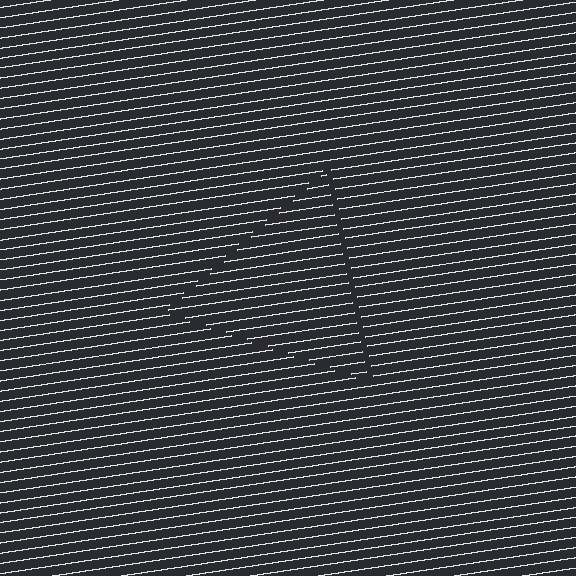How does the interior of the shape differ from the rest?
The interior of the shape contains the same grating, shifted by half a period — the contour is defined by the phase discontinuity where line-ends from the inner and outer gratings abut.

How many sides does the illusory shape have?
3 sides — the line-ends trace a triangle.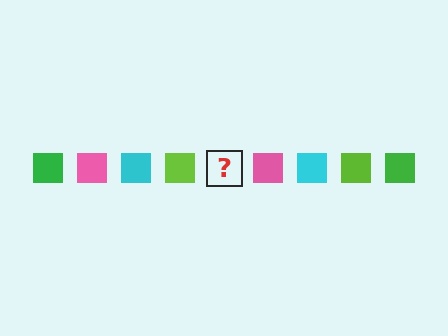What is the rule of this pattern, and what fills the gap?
The rule is that the pattern cycles through green, pink, cyan, lime squares. The gap should be filled with a green square.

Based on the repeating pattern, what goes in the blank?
The blank should be a green square.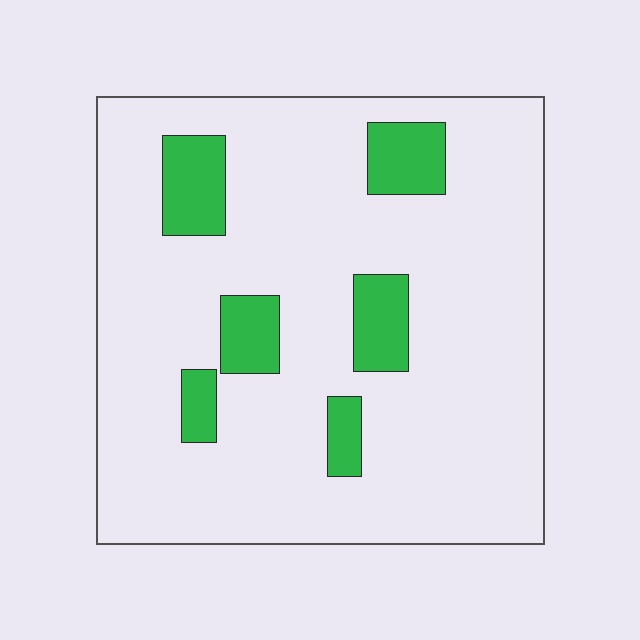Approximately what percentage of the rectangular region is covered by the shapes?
Approximately 15%.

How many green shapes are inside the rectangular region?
6.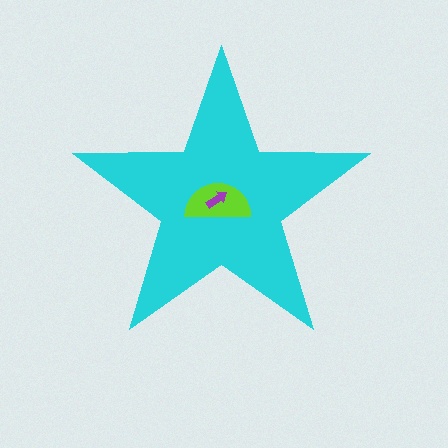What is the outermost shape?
The cyan star.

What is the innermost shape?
The purple arrow.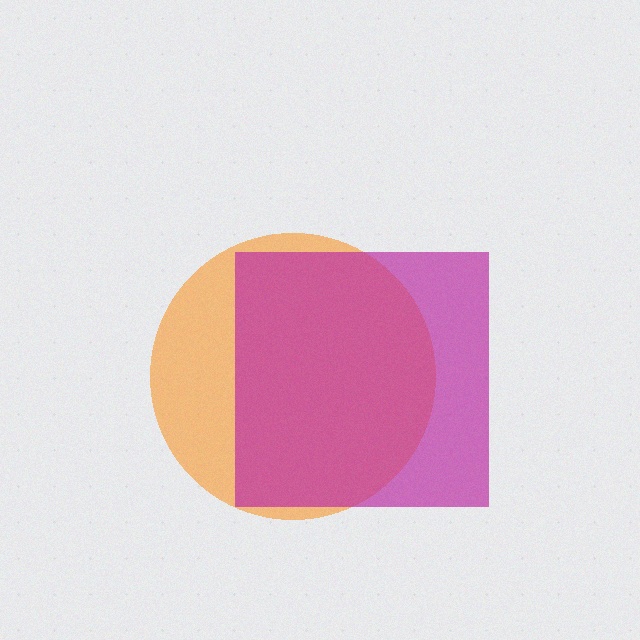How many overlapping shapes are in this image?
There are 2 overlapping shapes in the image.